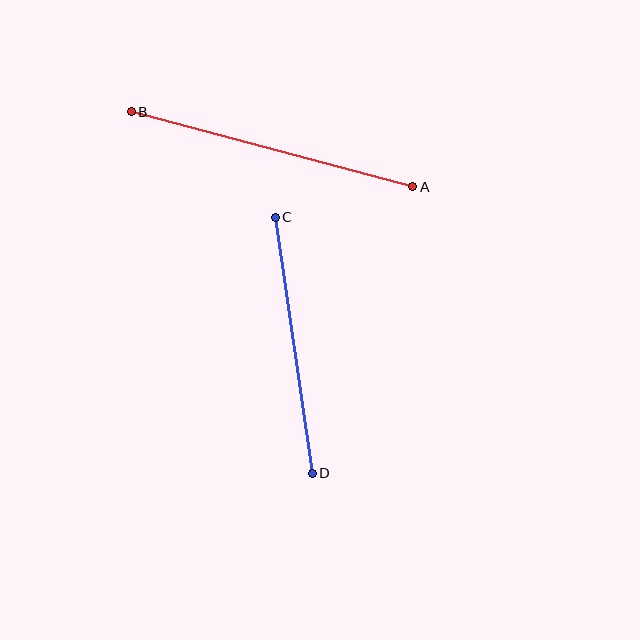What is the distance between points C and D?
The distance is approximately 259 pixels.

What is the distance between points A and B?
The distance is approximately 291 pixels.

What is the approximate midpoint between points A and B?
The midpoint is at approximately (272, 149) pixels.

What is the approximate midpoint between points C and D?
The midpoint is at approximately (294, 345) pixels.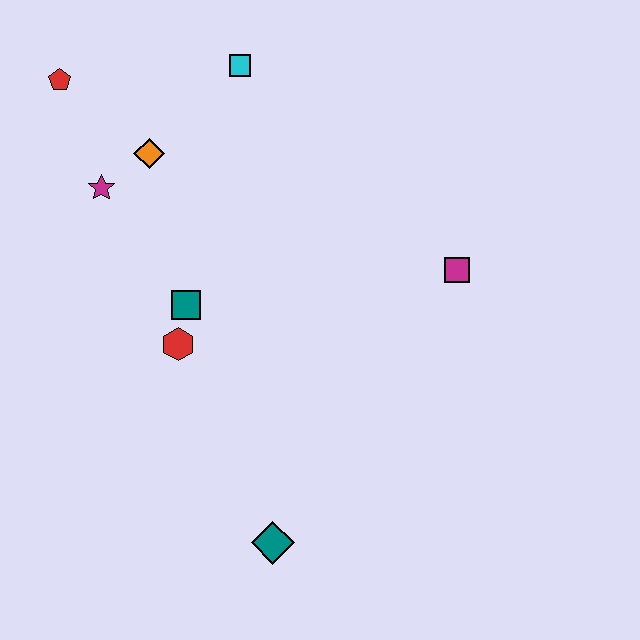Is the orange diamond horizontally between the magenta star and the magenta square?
Yes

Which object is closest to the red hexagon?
The teal square is closest to the red hexagon.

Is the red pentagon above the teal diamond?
Yes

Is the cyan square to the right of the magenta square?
No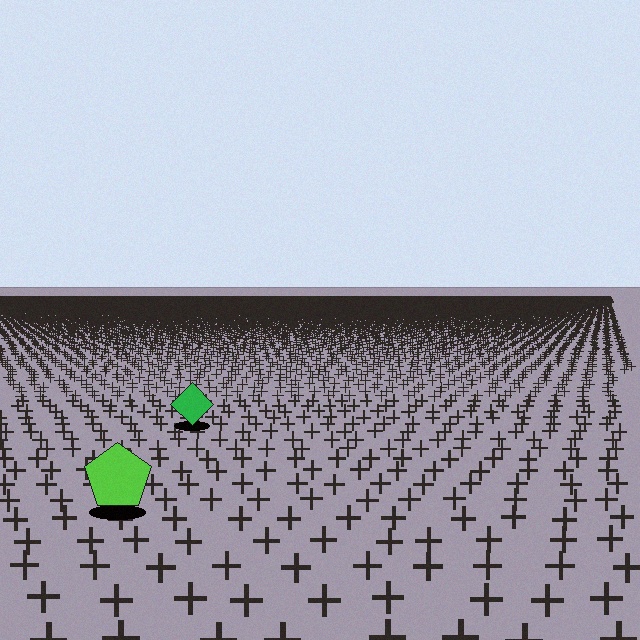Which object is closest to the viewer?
The lime pentagon is closest. The texture marks near it are larger and more spread out.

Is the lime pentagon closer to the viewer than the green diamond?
Yes. The lime pentagon is closer — you can tell from the texture gradient: the ground texture is coarser near it.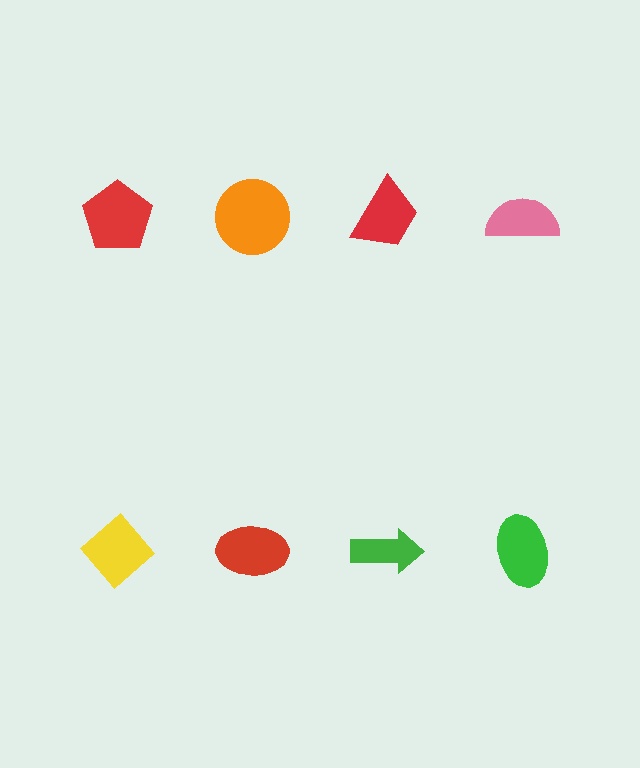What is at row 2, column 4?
A green ellipse.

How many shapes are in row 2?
4 shapes.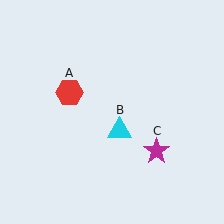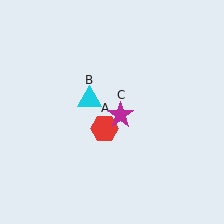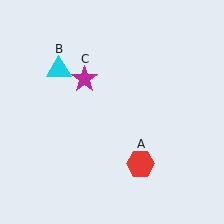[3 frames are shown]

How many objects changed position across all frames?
3 objects changed position: red hexagon (object A), cyan triangle (object B), magenta star (object C).